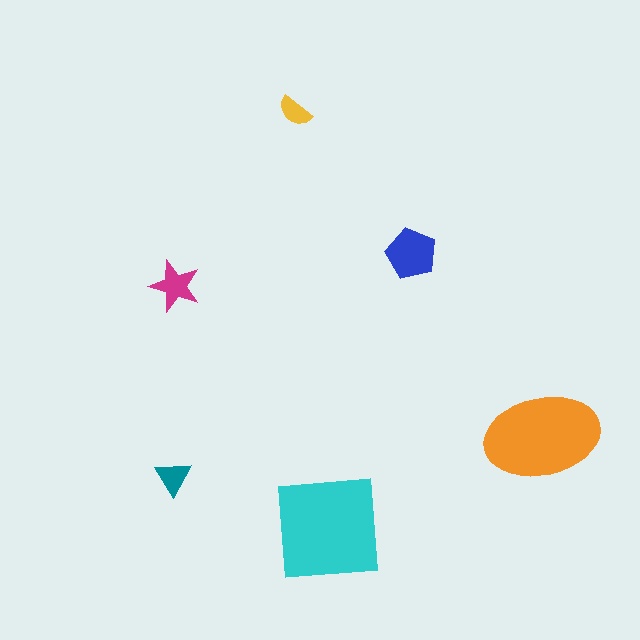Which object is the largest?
The cyan square.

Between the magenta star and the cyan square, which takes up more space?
The cyan square.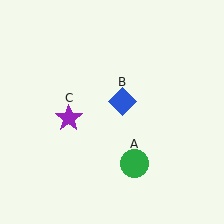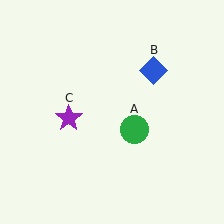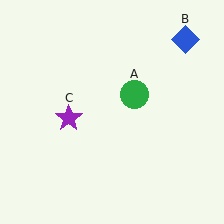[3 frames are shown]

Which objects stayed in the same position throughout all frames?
Purple star (object C) remained stationary.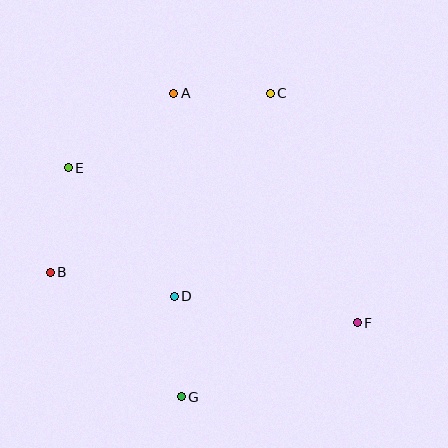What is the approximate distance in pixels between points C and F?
The distance between C and F is approximately 245 pixels.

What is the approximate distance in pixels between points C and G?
The distance between C and G is approximately 316 pixels.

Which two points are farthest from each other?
Points E and F are farthest from each other.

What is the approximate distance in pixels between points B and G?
The distance between B and G is approximately 181 pixels.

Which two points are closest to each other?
Points A and C are closest to each other.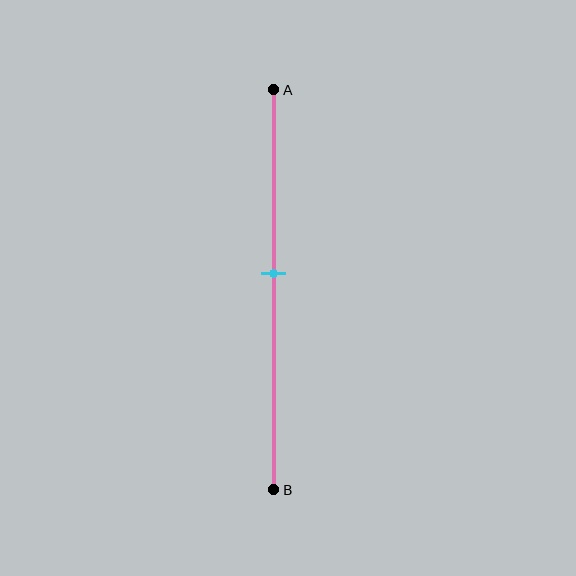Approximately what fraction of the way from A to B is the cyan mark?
The cyan mark is approximately 45% of the way from A to B.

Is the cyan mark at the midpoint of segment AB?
No, the mark is at about 45% from A, not at the 50% midpoint.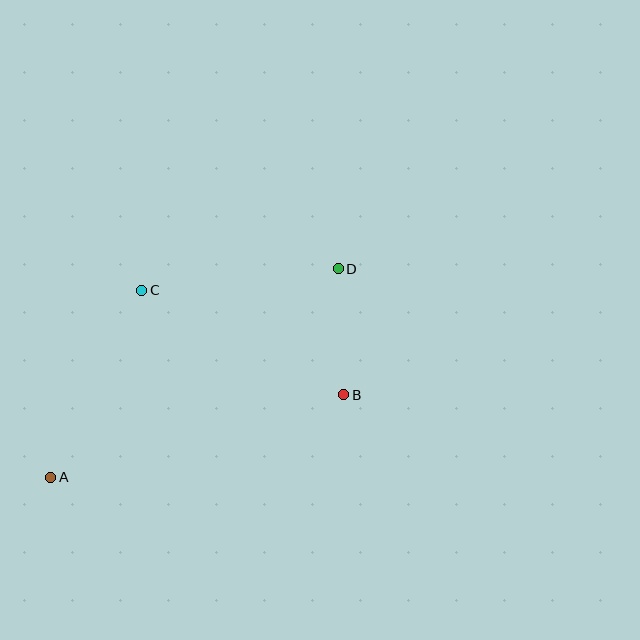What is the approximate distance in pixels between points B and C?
The distance between B and C is approximately 227 pixels.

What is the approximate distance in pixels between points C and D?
The distance between C and D is approximately 198 pixels.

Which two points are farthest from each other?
Points A and D are farthest from each other.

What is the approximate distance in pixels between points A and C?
The distance between A and C is approximately 208 pixels.